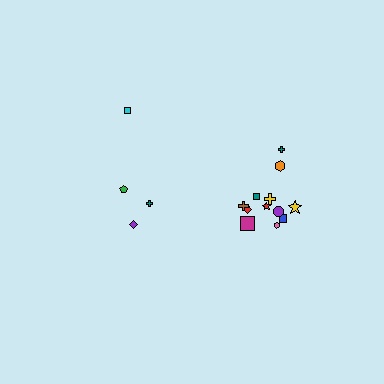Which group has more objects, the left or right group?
The right group.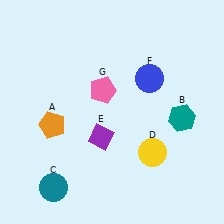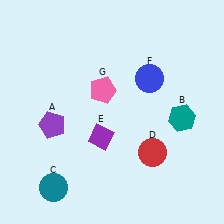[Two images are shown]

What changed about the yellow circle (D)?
In Image 1, D is yellow. In Image 2, it changed to red.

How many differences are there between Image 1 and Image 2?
There are 2 differences between the two images.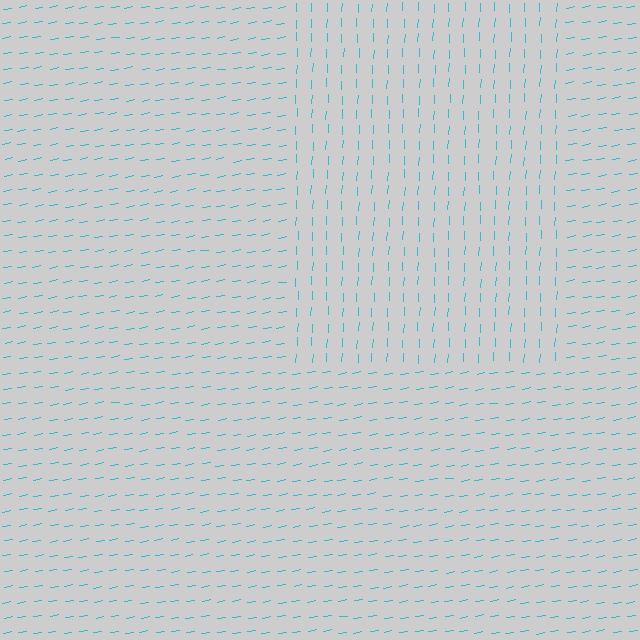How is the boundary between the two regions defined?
The boundary is defined purely by a change in line orientation (approximately 78 degrees difference). All lines are the same color and thickness.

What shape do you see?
I see a rectangle.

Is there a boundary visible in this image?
Yes, there is a texture boundary formed by a change in line orientation.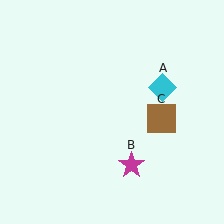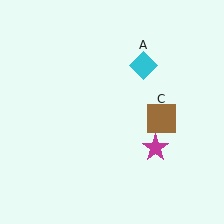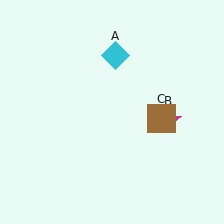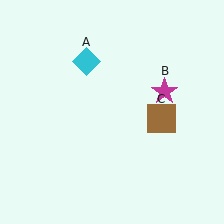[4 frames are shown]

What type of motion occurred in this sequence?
The cyan diamond (object A), magenta star (object B) rotated counterclockwise around the center of the scene.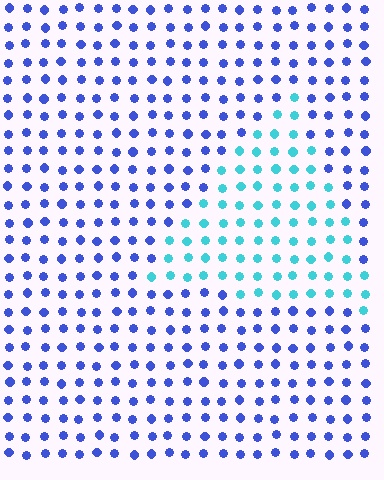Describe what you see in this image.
The image is filled with small blue elements in a uniform arrangement. A triangle-shaped region is visible where the elements are tinted to a slightly different hue, forming a subtle color boundary.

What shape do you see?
I see a triangle.